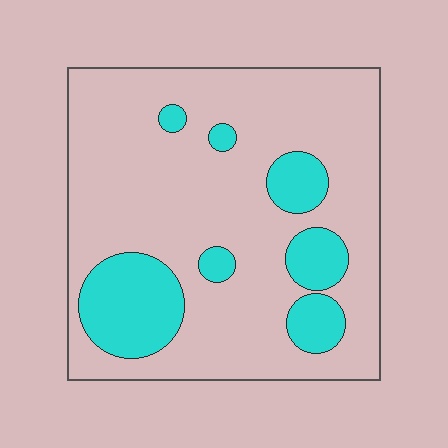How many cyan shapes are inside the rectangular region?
7.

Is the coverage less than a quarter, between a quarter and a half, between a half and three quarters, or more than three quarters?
Less than a quarter.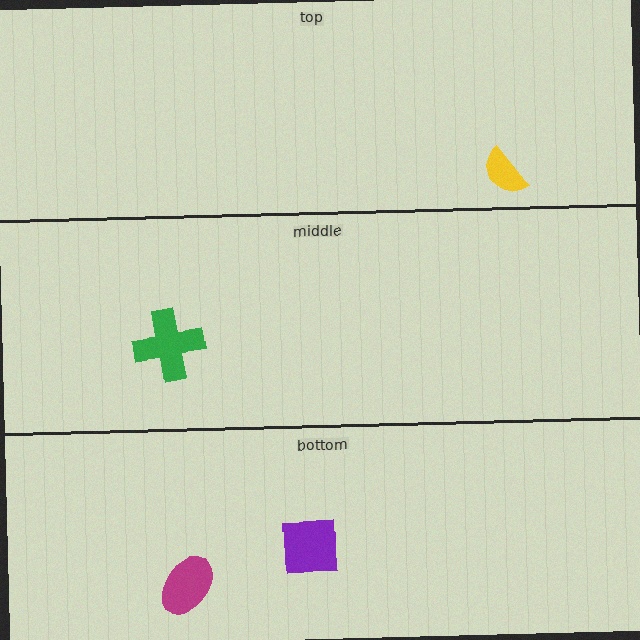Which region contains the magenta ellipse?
The bottom region.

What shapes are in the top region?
The yellow semicircle.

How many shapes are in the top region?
1.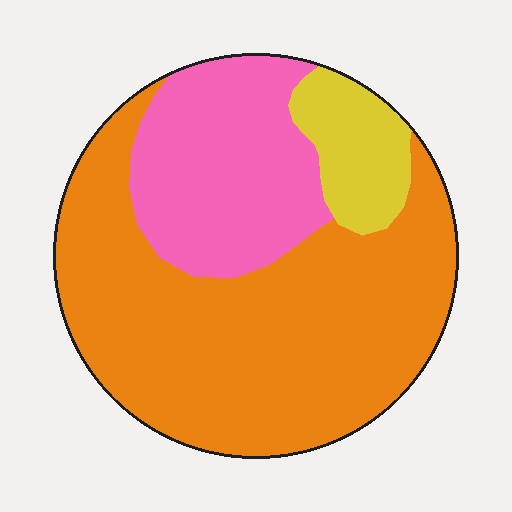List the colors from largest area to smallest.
From largest to smallest: orange, pink, yellow.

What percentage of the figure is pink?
Pink covers 27% of the figure.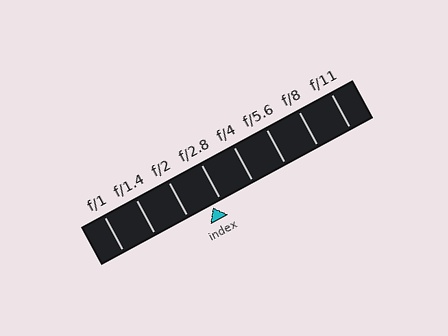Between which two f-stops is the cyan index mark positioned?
The index mark is between f/2 and f/2.8.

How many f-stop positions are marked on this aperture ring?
There are 8 f-stop positions marked.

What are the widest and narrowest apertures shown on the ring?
The widest aperture shown is f/1 and the narrowest is f/11.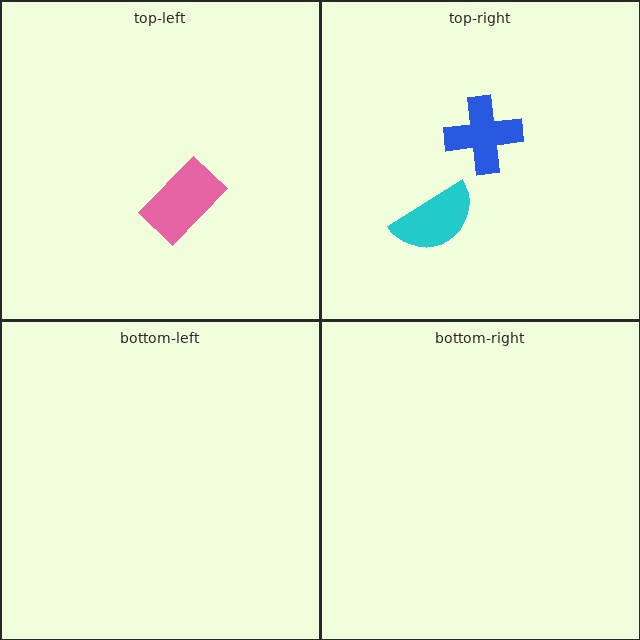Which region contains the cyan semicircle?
The top-right region.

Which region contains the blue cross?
The top-right region.